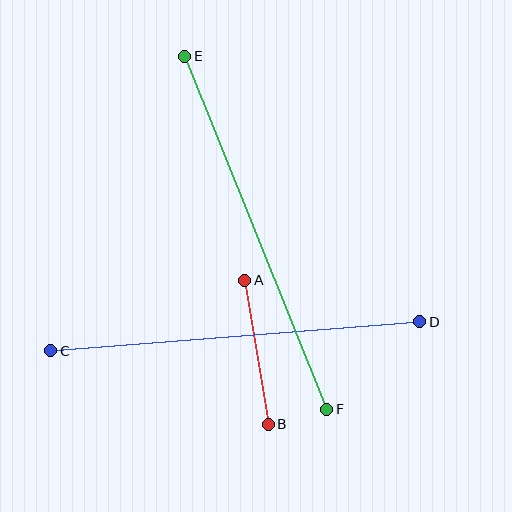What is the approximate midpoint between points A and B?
The midpoint is at approximately (257, 352) pixels.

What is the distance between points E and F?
The distance is approximately 380 pixels.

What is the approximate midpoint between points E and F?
The midpoint is at approximately (256, 233) pixels.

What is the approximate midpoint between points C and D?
The midpoint is at approximately (235, 336) pixels.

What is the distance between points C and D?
The distance is approximately 370 pixels.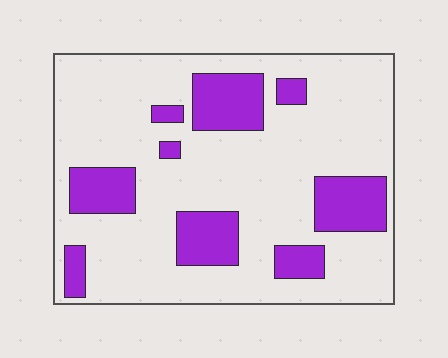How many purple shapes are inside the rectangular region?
9.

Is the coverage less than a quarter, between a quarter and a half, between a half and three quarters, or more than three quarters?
Less than a quarter.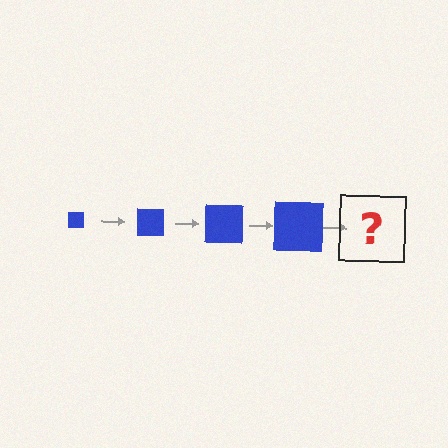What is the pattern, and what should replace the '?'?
The pattern is that the square gets progressively larger each step. The '?' should be a blue square, larger than the previous one.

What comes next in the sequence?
The next element should be a blue square, larger than the previous one.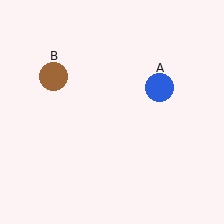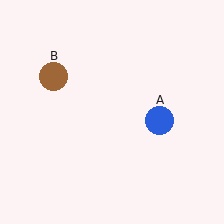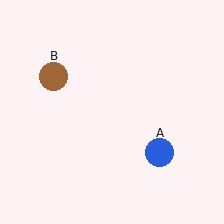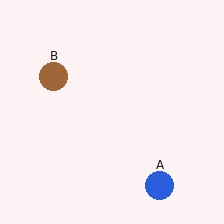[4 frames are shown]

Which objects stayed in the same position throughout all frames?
Brown circle (object B) remained stationary.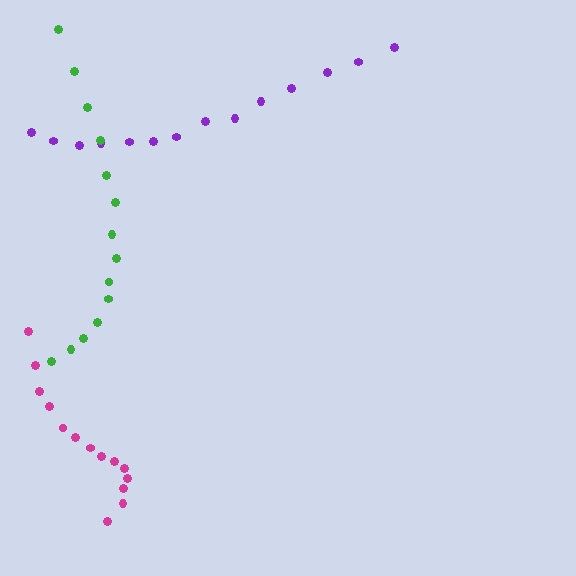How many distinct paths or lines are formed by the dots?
There are 3 distinct paths.